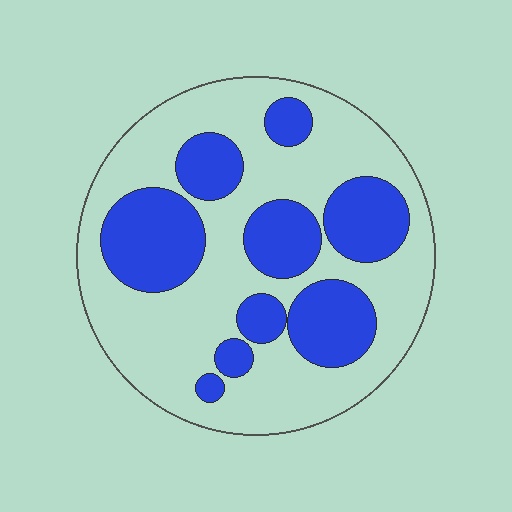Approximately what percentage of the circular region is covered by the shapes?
Approximately 35%.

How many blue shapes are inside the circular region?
9.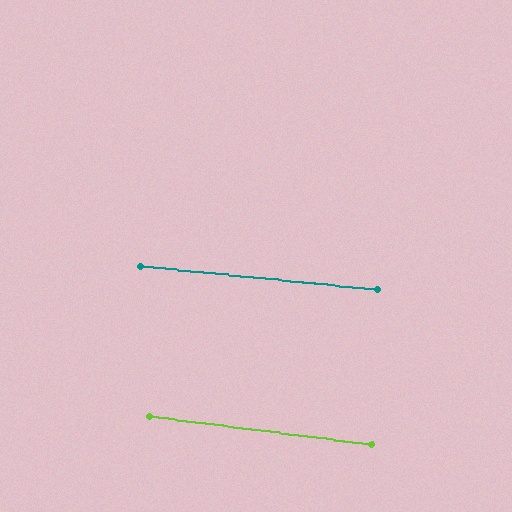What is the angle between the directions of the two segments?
Approximately 2 degrees.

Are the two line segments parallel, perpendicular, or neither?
Parallel — their directions differ by only 1.5°.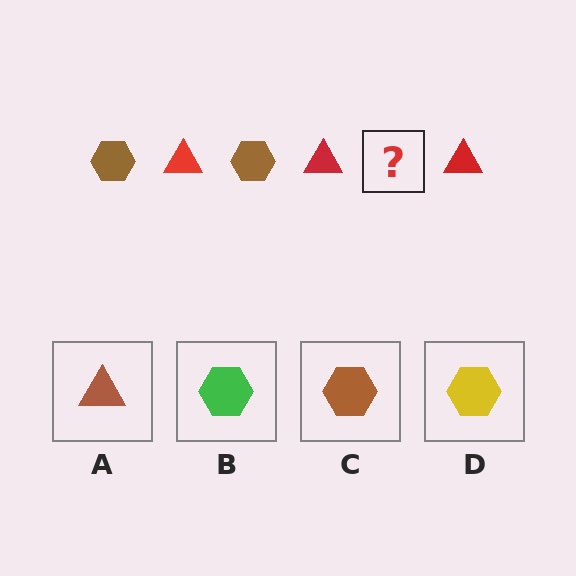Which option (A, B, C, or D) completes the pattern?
C.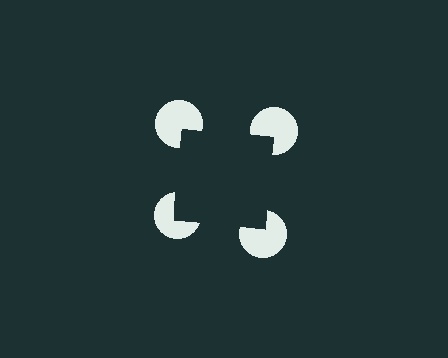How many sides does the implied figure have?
4 sides.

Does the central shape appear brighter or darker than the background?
It typically appears slightly darker than the background, even though no actual brightness change is drawn.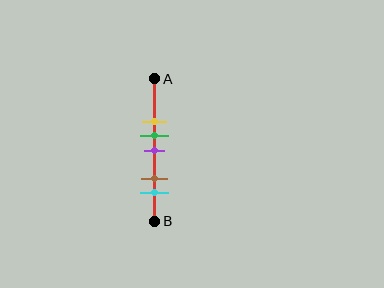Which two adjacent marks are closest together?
The green and purple marks are the closest adjacent pair.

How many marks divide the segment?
There are 5 marks dividing the segment.